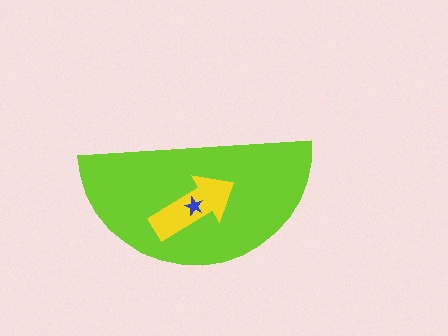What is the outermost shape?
The lime semicircle.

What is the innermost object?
The blue star.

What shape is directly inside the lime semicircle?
The yellow arrow.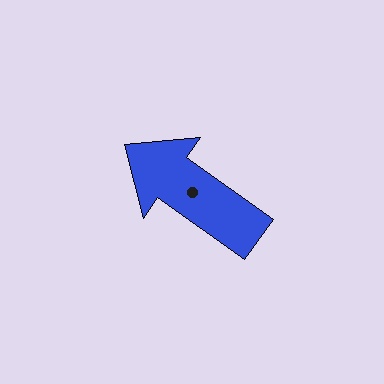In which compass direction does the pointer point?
Northwest.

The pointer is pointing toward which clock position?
Roughly 10 o'clock.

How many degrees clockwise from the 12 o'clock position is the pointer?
Approximately 305 degrees.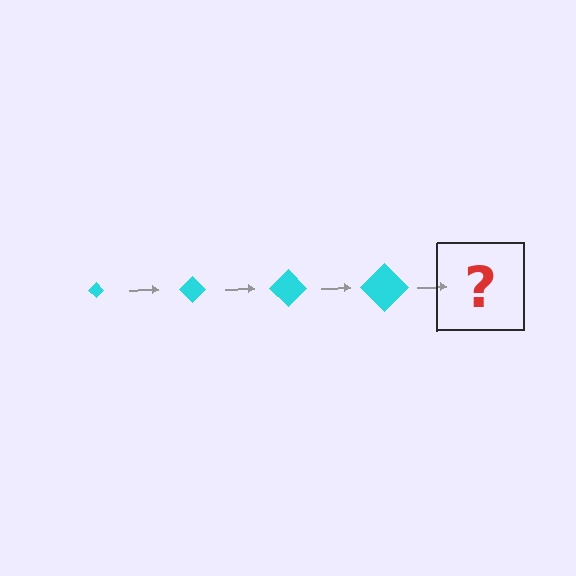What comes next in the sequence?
The next element should be a cyan diamond, larger than the previous one.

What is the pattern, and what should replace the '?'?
The pattern is that the diamond gets progressively larger each step. The '?' should be a cyan diamond, larger than the previous one.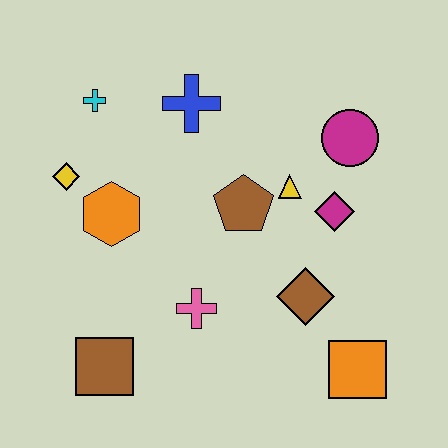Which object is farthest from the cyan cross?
The orange square is farthest from the cyan cross.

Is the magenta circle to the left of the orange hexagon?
No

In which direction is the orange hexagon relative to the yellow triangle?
The orange hexagon is to the left of the yellow triangle.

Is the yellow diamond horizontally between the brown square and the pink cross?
No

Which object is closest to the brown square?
The pink cross is closest to the brown square.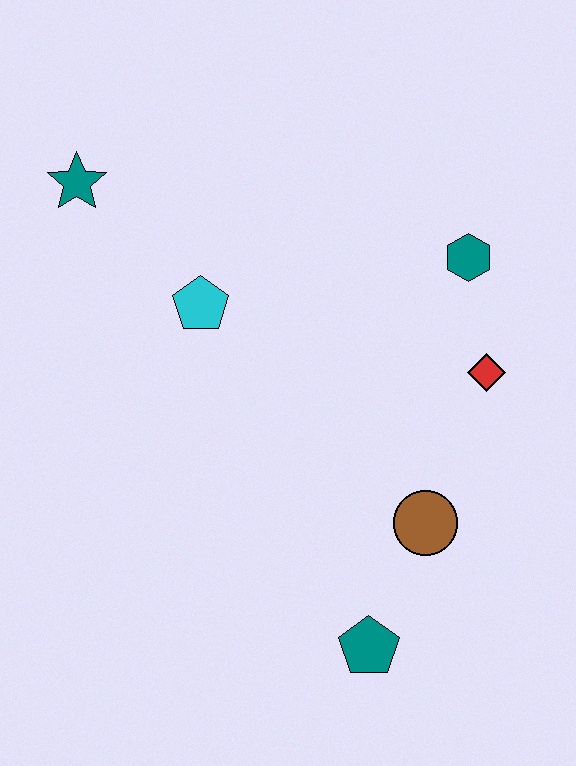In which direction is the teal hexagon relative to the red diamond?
The teal hexagon is above the red diamond.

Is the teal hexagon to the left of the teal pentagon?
No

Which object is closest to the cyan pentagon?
The teal star is closest to the cyan pentagon.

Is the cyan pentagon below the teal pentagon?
No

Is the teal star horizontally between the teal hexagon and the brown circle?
No